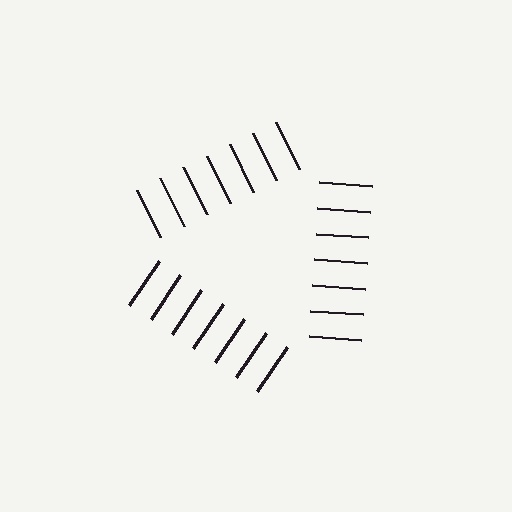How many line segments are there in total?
21 — 7 along each of the 3 edges.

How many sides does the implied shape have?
3 sides — the line-ends trace a triangle.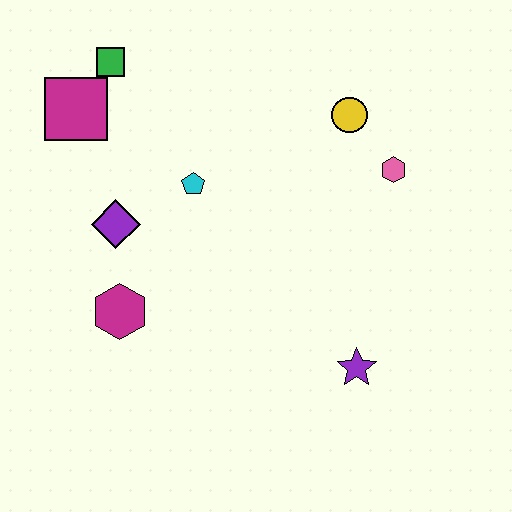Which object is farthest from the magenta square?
The purple star is farthest from the magenta square.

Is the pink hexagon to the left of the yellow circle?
No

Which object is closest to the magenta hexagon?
The purple diamond is closest to the magenta hexagon.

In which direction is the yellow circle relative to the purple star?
The yellow circle is above the purple star.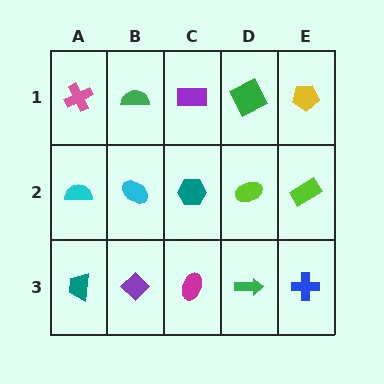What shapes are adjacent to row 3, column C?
A teal hexagon (row 2, column C), a purple diamond (row 3, column B), a green arrow (row 3, column D).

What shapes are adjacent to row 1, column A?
A cyan semicircle (row 2, column A), a green semicircle (row 1, column B).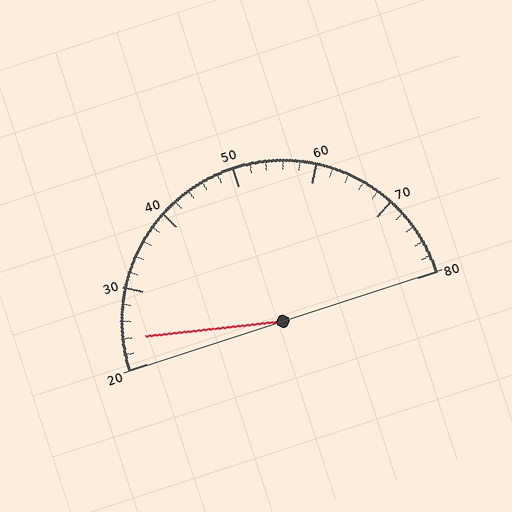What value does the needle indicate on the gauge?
The needle indicates approximately 24.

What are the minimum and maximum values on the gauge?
The gauge ranges from 20 to 80.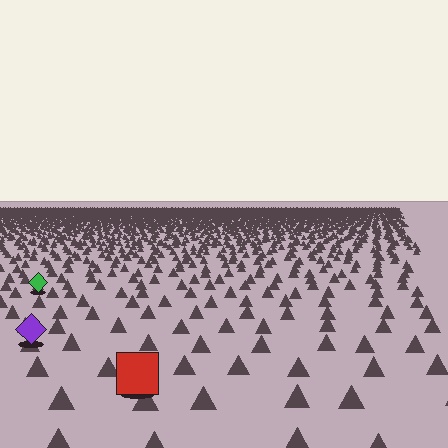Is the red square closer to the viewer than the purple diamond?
Yes. The red square is closer — you can tell from the texture gradient: the ground texture is coarser near it.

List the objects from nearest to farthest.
From nearest to farthest: the red square, the purple diamond, the green diamond.